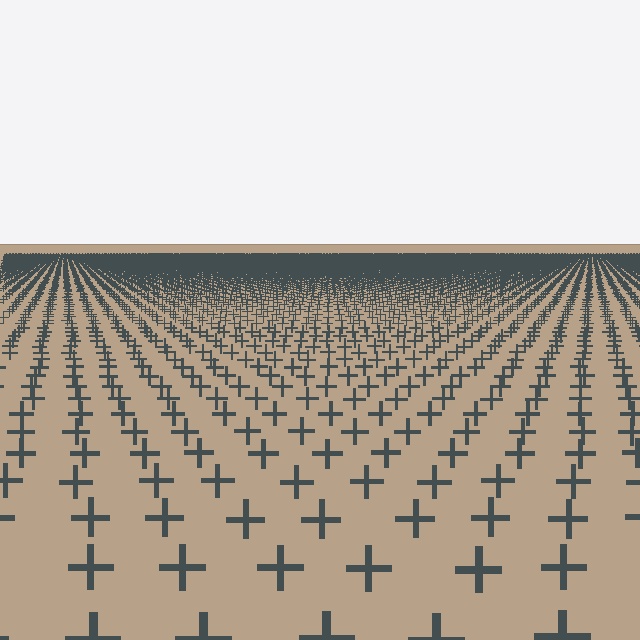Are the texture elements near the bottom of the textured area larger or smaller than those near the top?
Larger. Near the bottom, elements are closer to the viewer and appear at a bigger on-screen size.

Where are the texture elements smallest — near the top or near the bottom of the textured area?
Near the top.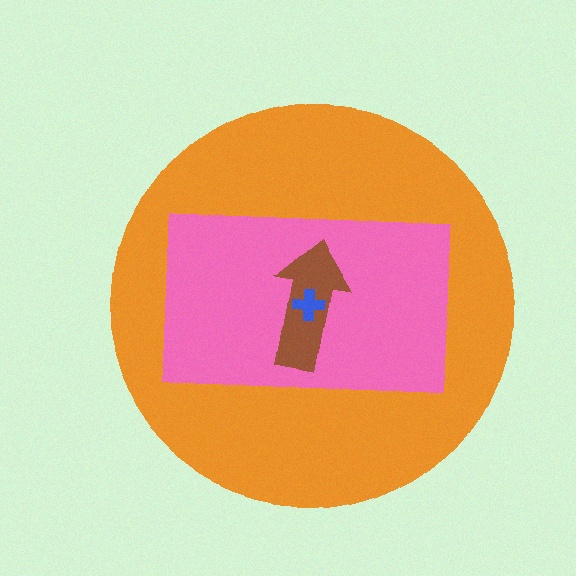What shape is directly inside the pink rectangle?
The brown arrow.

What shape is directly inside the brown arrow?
The blue cross.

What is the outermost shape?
The orange circle.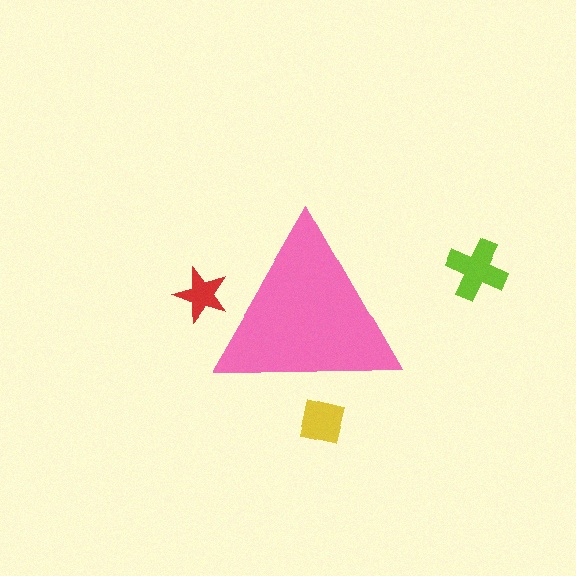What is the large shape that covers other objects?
A pink triangle.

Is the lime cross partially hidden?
No, the lime cross is fully visible.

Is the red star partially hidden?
Yes, the red star is partially hidden behind the pink triangle.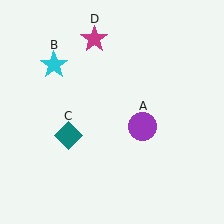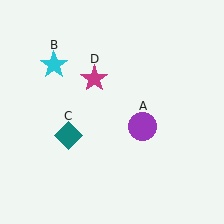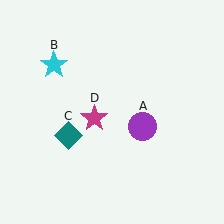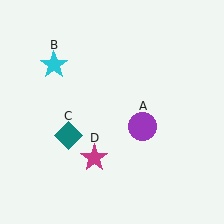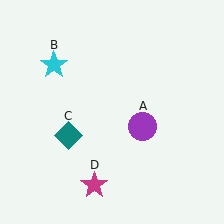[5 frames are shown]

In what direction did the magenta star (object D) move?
The magenta star (object D) moved down.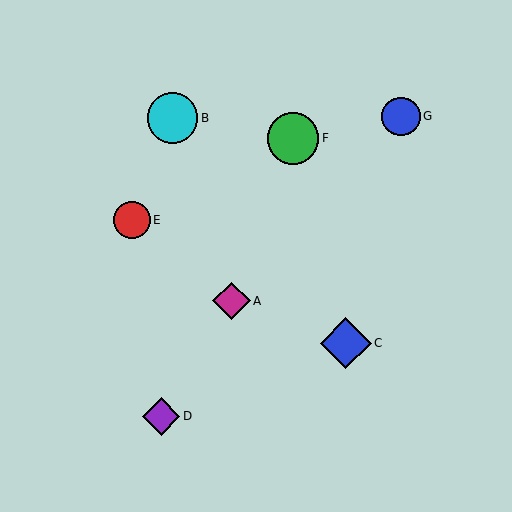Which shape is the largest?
The green circle (labeled F) is the largest.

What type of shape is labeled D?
Shape D is a purple diamond.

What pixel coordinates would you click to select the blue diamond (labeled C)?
Click at (346, 343) to select the blue diamond C.